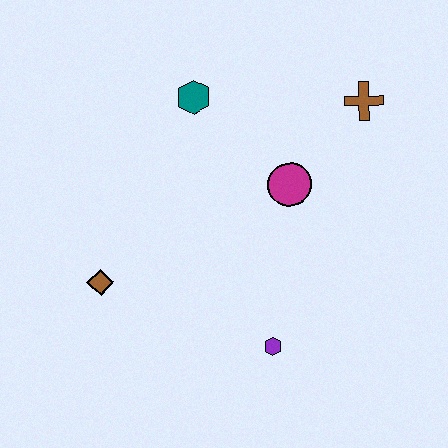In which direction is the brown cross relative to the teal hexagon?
The brown cross is to the right of the teal hexagon.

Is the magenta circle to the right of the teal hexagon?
Yes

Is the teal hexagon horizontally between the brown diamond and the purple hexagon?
Yes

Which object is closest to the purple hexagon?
The magenta circle is closest to the purple hexagon.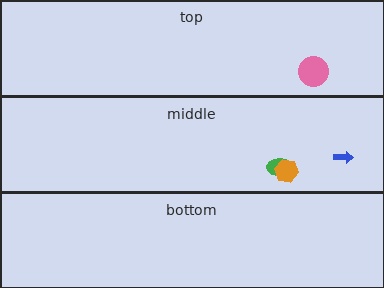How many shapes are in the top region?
1.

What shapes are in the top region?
The pink circle.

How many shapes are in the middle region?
3.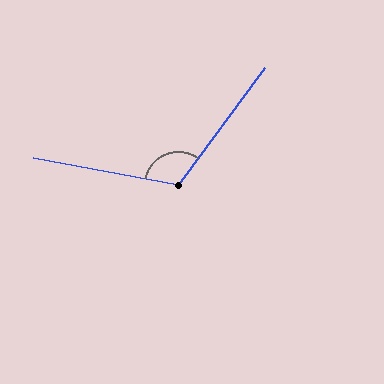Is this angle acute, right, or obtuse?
It is obtuse.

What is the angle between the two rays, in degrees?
Approximately 116 degrees.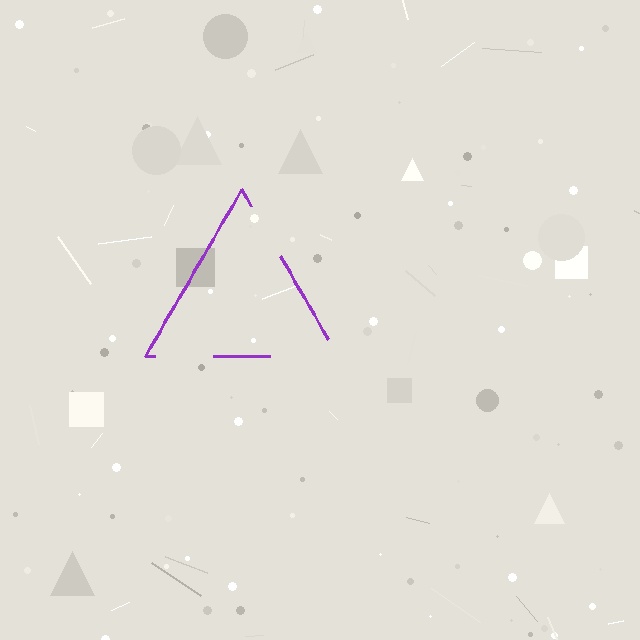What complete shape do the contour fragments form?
The contour fragments form a triangle.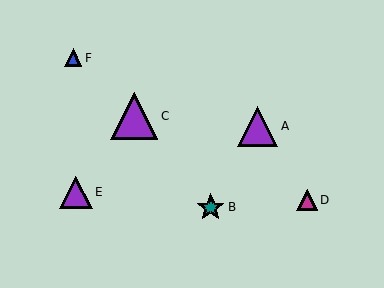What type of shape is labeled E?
Shape E is a purple triangle.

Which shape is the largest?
The purple triangle (labeled C) is the largest.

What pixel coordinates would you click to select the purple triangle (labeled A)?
Click at (258, 126) to select the purple triangle A.